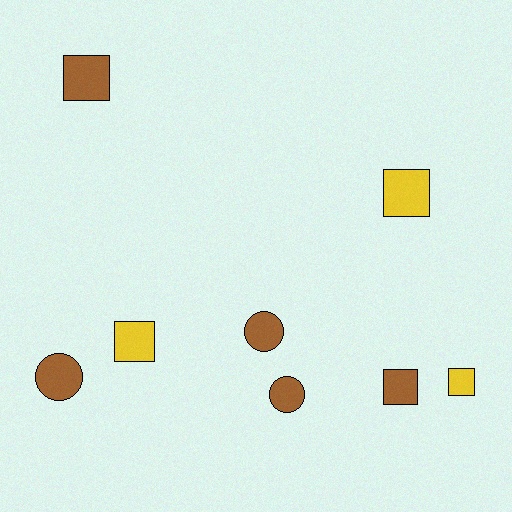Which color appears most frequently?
Brown, with 5 objects.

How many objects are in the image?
There are 8 objects.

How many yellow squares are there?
There are 3 yellow squares.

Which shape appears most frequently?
Square, with 5 objects.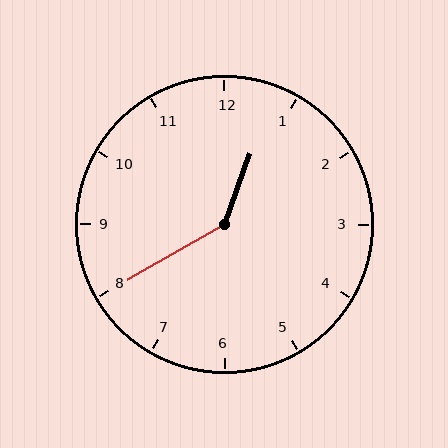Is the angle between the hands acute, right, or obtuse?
It is obtuse.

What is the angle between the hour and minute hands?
Approximately 140 degrees.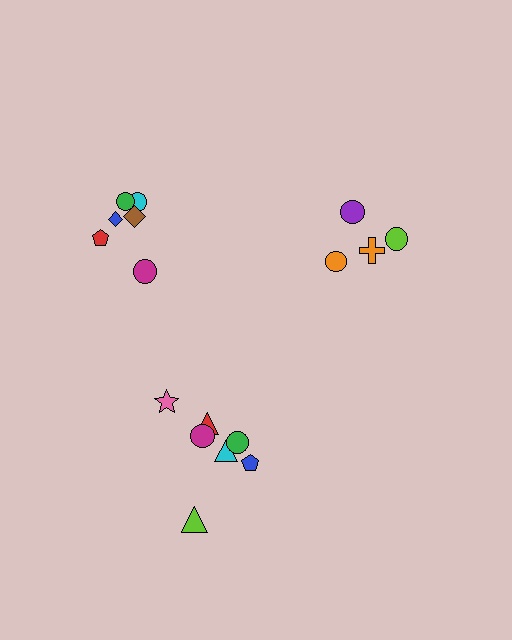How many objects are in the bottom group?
There are 7 objects.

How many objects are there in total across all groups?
There are 17 objects.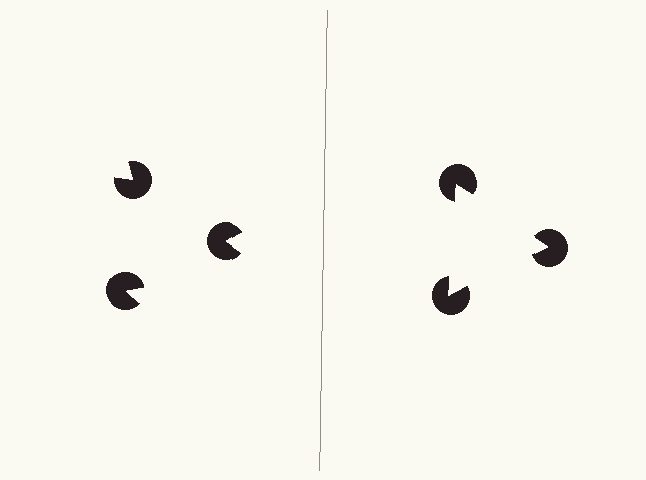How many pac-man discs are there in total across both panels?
6 — 3 on each side.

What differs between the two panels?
The pac-man discs are positioned identically on both sides; only the wedge orientations differ. On the right they align to a triangle; on the left they are misaligned.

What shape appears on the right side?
An illusory triangle.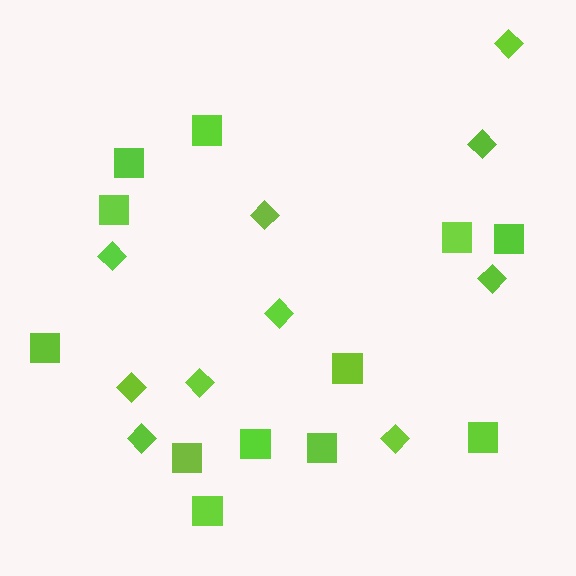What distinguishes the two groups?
There are 2 groups: one group of squares (12) and one group of diamonds (10).